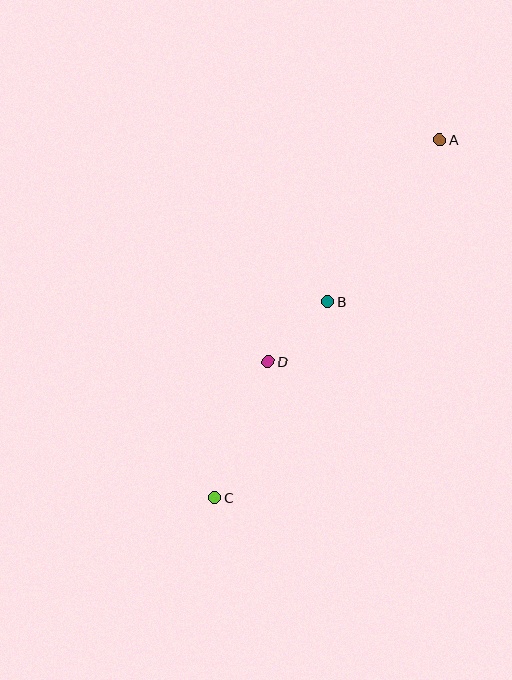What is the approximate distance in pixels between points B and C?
The distance between B and C is approximately 226 pixels.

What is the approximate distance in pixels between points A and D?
The distance between A and D is approximately 280 pixels.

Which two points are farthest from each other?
Points A and C are farthest from each other.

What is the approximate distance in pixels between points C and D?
The distance between C and D is approximately 146 pixels.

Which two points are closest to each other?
Points B and D are closest to each other.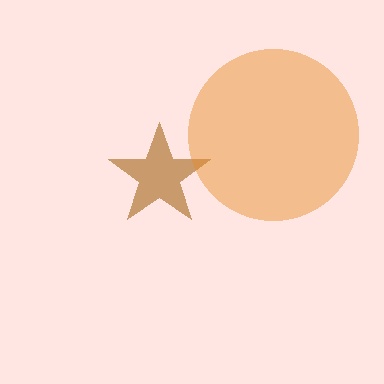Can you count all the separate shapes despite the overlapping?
Yes, there are 2 separate shapes.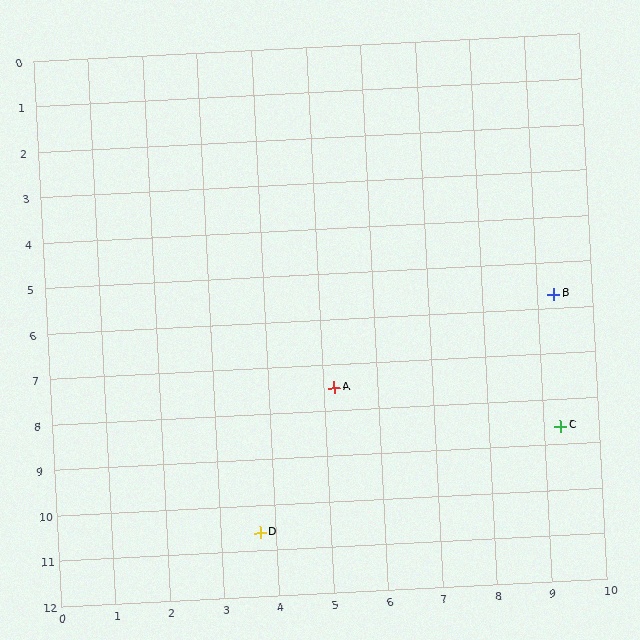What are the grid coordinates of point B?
Point B is at approximately (9.3, 5.7).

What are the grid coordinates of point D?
Point D is at approximately (3.7, 10.6).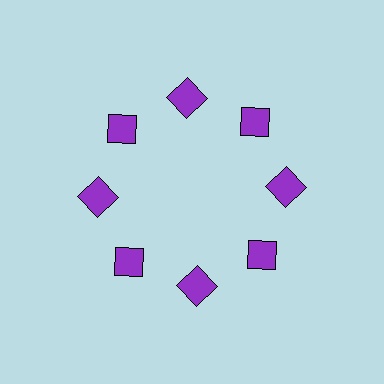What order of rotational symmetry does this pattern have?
This pattern has 8-fold rotational symmetry.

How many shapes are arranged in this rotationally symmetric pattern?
There are 8 shapes, arranged in 8 groups of 1.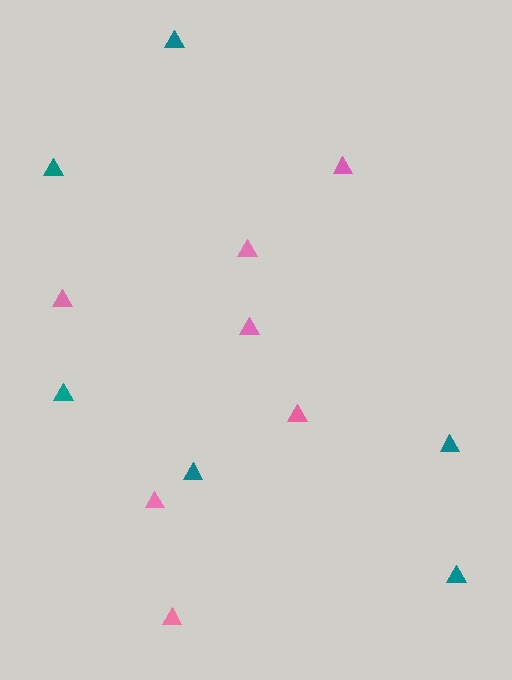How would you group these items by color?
There are 2 groups: one group of pink triangles (7) and one group of teal triangles (6).